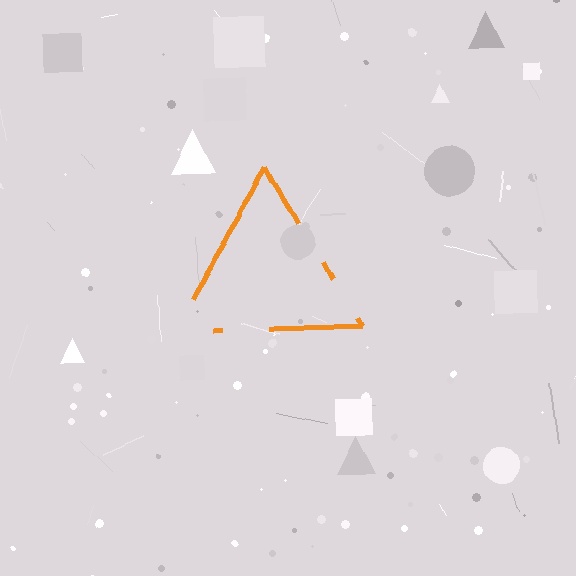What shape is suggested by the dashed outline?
The dashed outline suggests a triangle.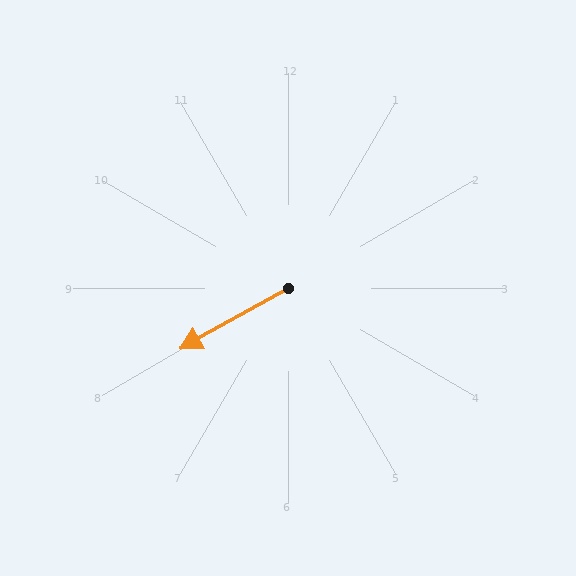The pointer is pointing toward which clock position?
Roughly 8 o'clock.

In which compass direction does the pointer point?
Southwest.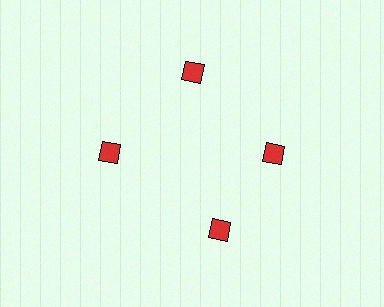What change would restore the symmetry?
The symmetry would be restored by rotating it back into even spacing with its neighbors so that all 4 diamonds sit at equal angles and equal distance from the center.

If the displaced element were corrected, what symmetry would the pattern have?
It would have 4-fold rotational symmetry — the pattern would map onto itself every 90 degrees.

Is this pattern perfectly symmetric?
No. The 4 red diamonds are arranged in a ring, but one element near the 6 o'clock position is rotated out of alignment along the ring, breaking the 4-fold rotational symmetry.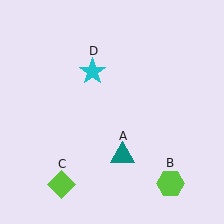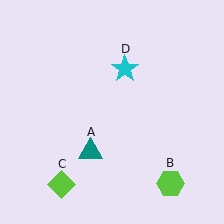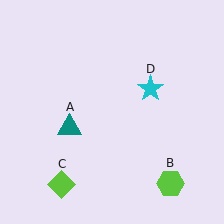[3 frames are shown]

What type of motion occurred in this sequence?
The teal triangle (object A), cyan star (object D) rotated clockwise around the center of the scene.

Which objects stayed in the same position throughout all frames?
Lime hexagon (object B) and lime diamond (object C) remained stationary.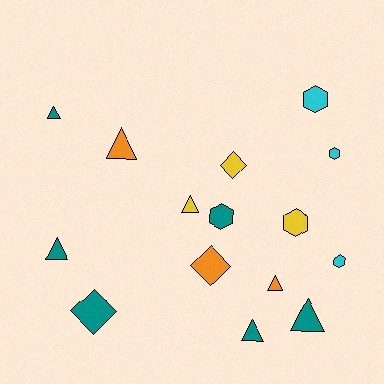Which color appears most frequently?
Teal, with 6 objects.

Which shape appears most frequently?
Triangle, with 7 objects.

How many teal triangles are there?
There are 4 teal triangles.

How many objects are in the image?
There are 15 objects.